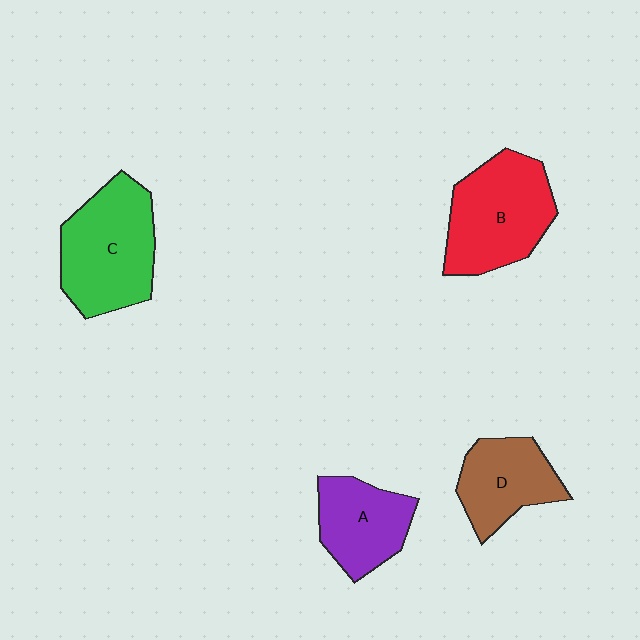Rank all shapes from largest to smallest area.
From largest to smallest: C (green), B (red), A (purple), D (brown).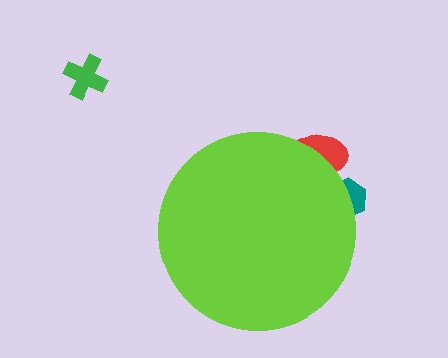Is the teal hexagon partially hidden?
Yes, the teal hexagon is partially hidden behind the lime circle.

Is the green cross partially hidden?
No, the green cross is fully visible.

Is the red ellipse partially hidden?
Yes, the red ellipse is partially hidden behind the lime circle.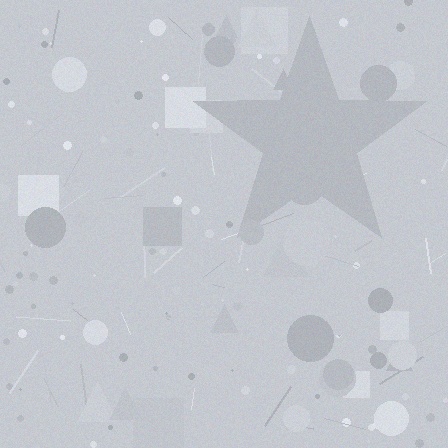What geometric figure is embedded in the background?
A star is embedded in the background.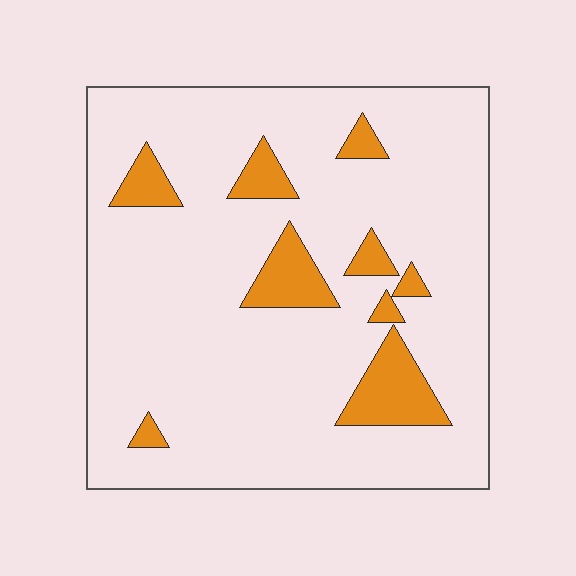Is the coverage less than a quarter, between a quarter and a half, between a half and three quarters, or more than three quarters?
Less than a quarter.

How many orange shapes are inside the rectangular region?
9.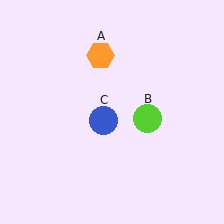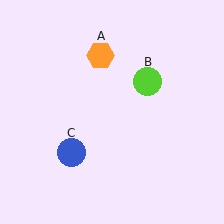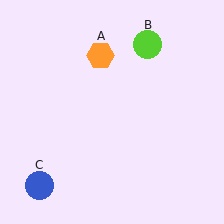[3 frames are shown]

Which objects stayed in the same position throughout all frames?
Orange hexagon (object A) remained stationary.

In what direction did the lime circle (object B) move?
The lime circle (object B) moved up.